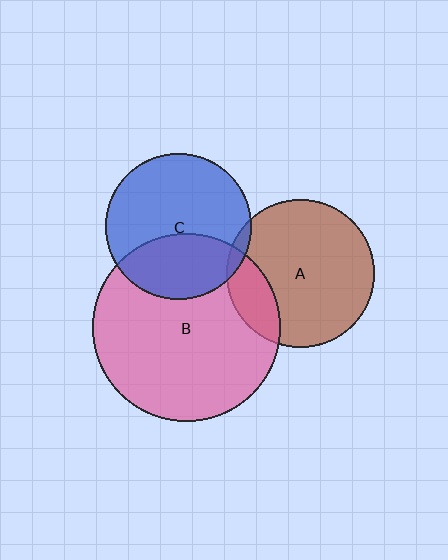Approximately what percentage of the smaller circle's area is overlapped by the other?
Approximately 5%.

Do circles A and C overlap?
Yes.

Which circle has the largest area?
Circle B (pink).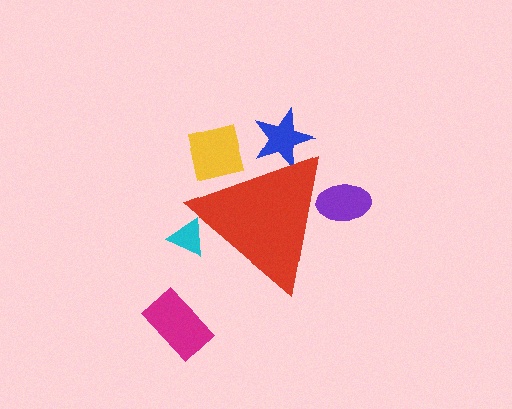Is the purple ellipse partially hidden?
Yes, the purple ellipse is partially hidden behind the red triangle.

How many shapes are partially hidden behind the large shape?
4 shapes are partially hidden.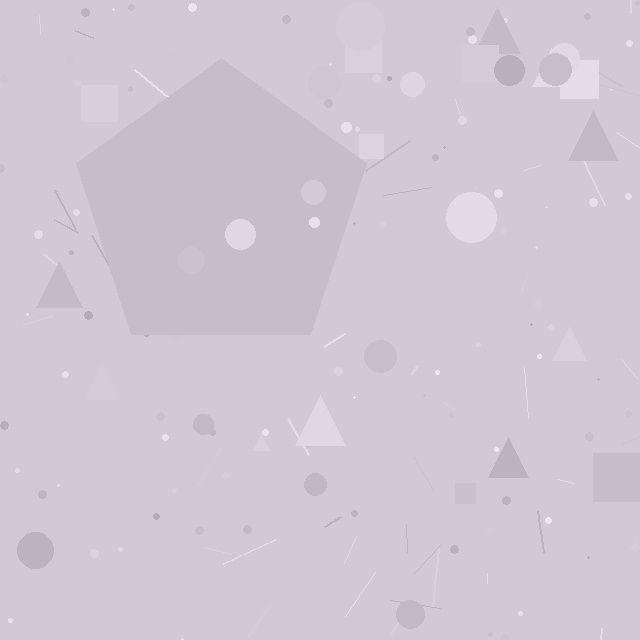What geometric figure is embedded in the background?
A pentagon is embedded in the background.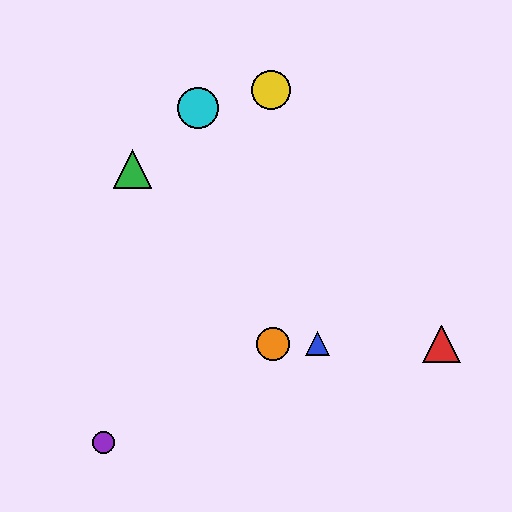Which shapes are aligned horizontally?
The red triangle, the blue triangle, the orange circle are aligned horizontally.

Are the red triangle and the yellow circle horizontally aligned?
No, the red triangle is at y≈344 and the yellow circle is at y≈90.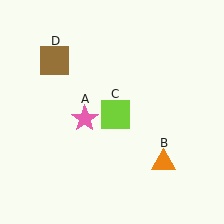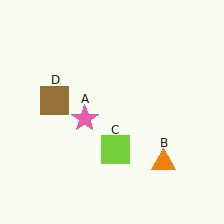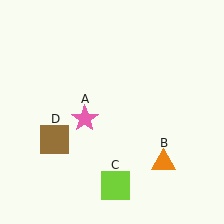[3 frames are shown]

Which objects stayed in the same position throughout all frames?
Pink star (object A) and orange triangle (object B) remained stationary.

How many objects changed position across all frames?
2 objects changed position: lime square (object C), brown square (object D).